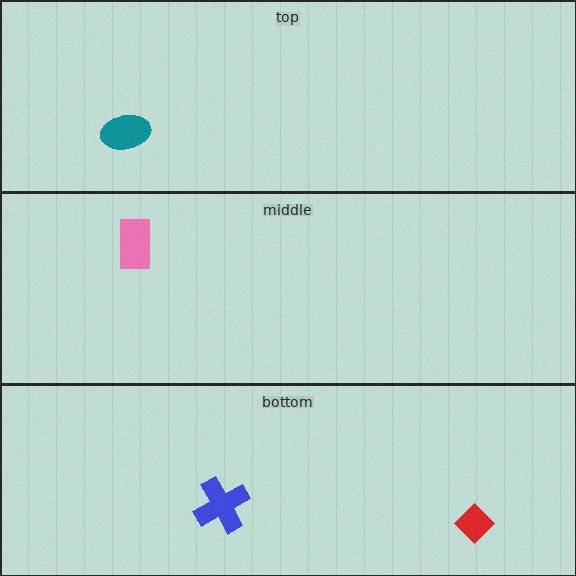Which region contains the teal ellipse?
The top region.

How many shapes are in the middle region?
1.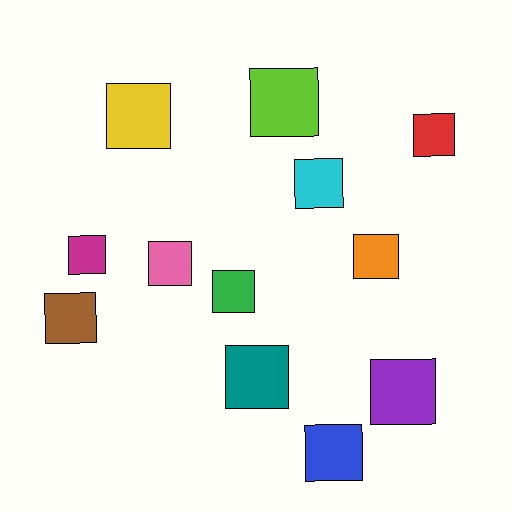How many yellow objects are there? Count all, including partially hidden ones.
There is 1 yellow object.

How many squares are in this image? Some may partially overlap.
There are 12 squares.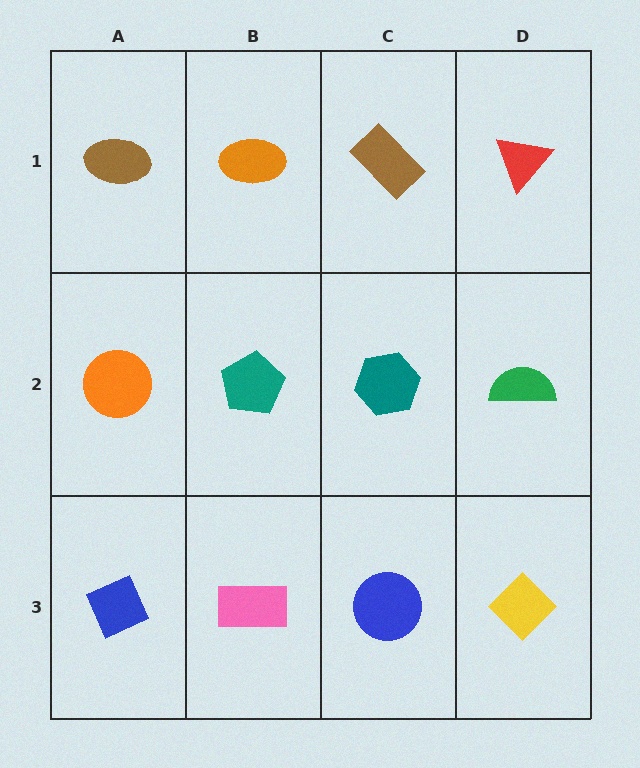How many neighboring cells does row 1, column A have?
2.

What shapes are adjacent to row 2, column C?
A brown rectangle (row 1, column C), a blue circle (row 3, column C), a teal pentagon (row 2, column B), a green semicircle (row 2, column D).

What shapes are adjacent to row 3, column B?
A teal pentagon (row 2, column B), a blue diamond (row 3, column A), a blue circle (row 3, column C).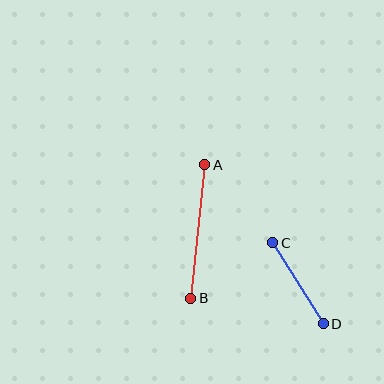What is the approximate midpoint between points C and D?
The midpoint is at approximately (298, 283) pixels.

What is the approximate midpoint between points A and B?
The midpoint is at approximately (198, 232) pixels.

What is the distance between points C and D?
The distance is approximately 95 pixels.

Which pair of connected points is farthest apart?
Points A and B are farthest apart.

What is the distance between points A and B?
The distance is approximately 135 pixels.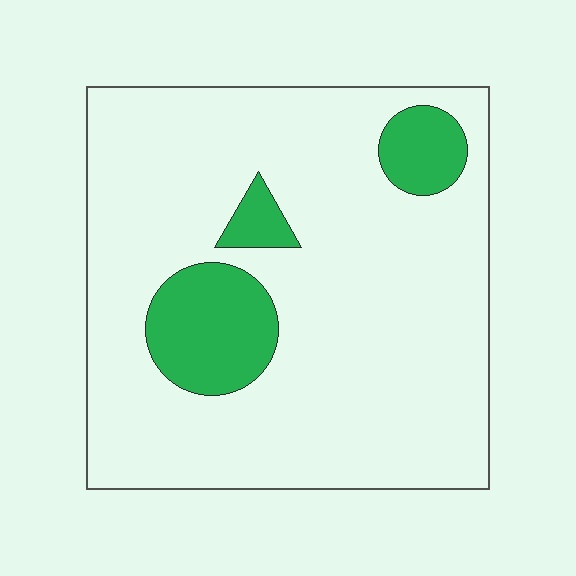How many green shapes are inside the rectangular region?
3.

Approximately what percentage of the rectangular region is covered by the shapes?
Approximately 15%.